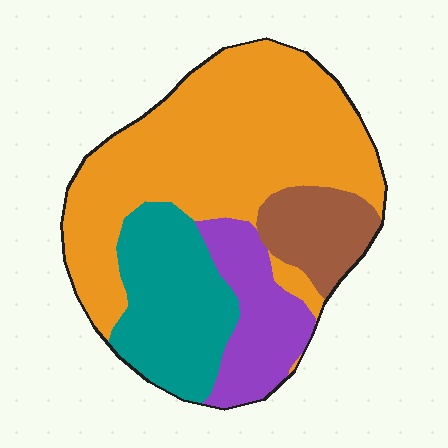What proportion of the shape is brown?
Brown takes up about one tenth (1/10) of the shape.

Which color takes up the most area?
Orange, at roughly 55%.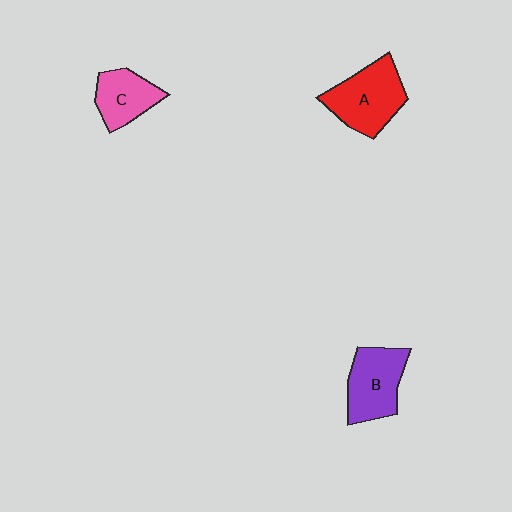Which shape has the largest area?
Shape A (red).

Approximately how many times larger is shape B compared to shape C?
Approximately 1.3 times.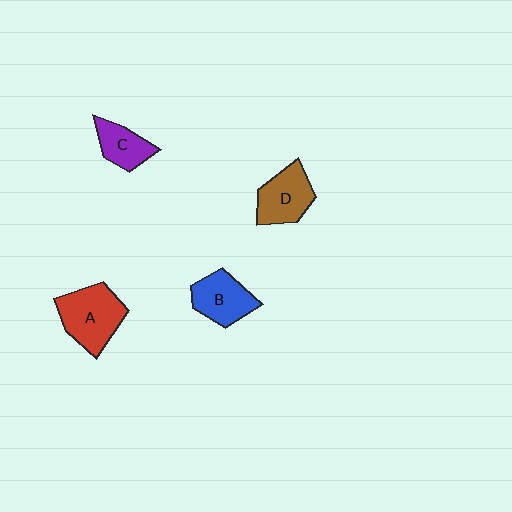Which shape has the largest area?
Shape A (red).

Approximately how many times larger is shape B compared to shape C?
Approximately 1.3 times.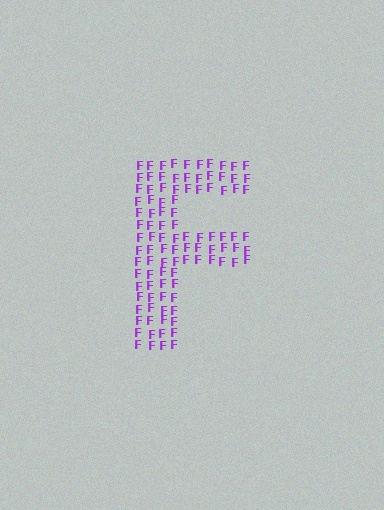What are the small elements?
The small elements are letter F's.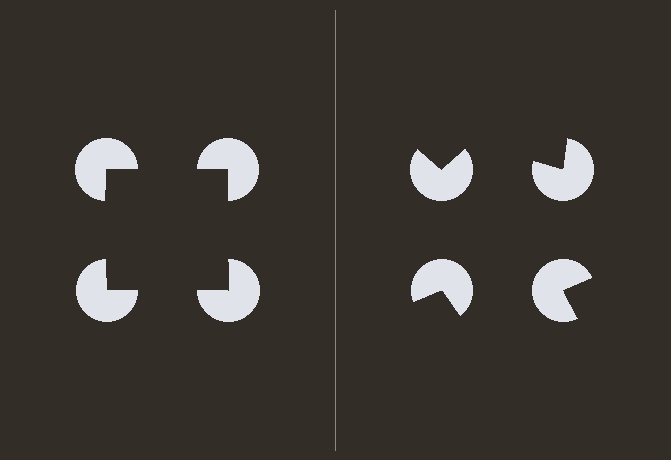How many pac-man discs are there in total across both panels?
8 — 4 on each side.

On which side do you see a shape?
An illusory square appears on the left side. On the right side the wedge cuts are rotated, so no coherent shape forms.